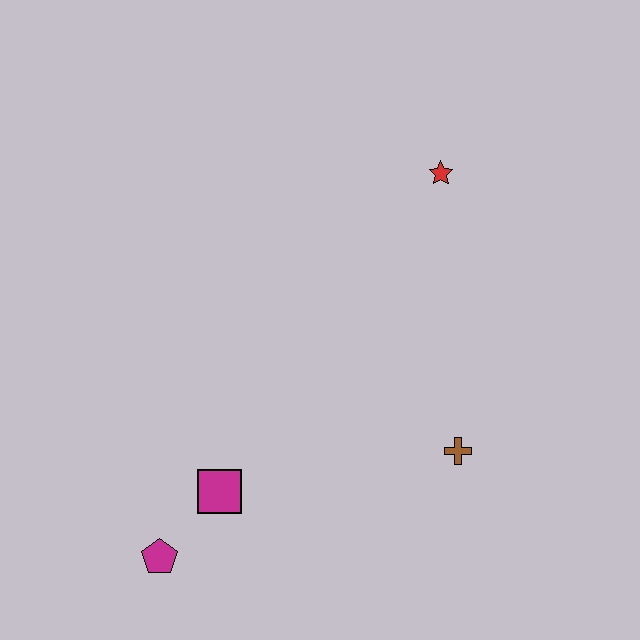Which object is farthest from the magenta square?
The red star is farthest from the magenta square.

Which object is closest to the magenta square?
The magenta pentagon is closest to the magenta square.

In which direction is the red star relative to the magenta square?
The red star is above the magenta square.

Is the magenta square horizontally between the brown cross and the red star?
No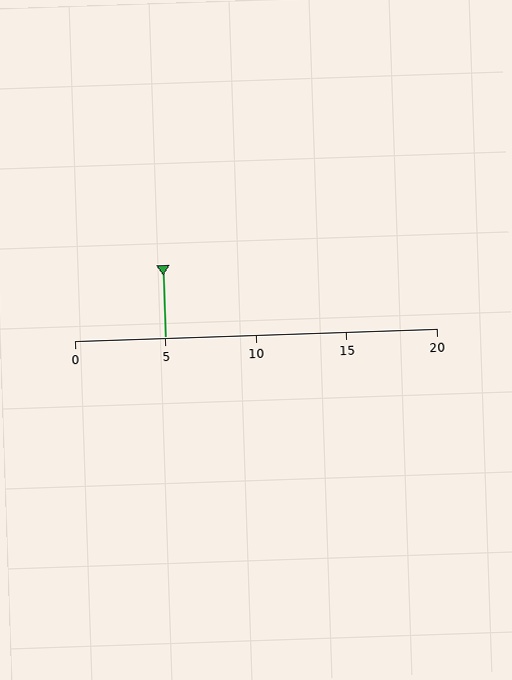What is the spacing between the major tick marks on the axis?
The major ticks are spaced 5 apart.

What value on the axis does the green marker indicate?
The marker indicates approximately 5.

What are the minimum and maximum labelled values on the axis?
The axis runs from 0 to 20.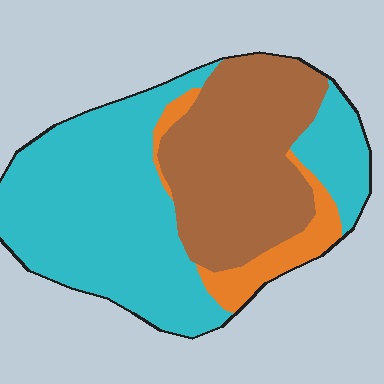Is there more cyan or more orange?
Cyan.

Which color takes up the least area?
Orange, at roughly 10%.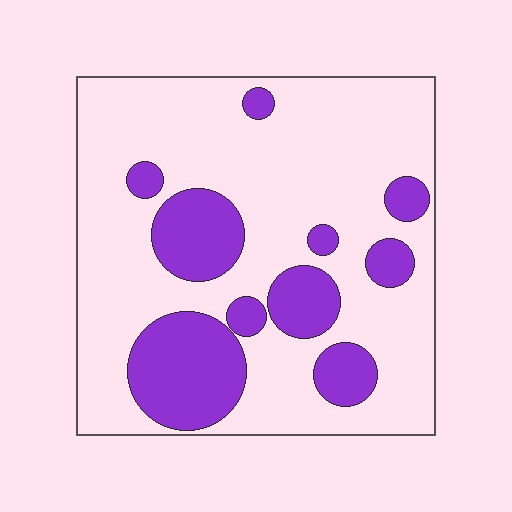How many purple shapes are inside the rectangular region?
10.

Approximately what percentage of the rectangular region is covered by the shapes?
Approximately 25%.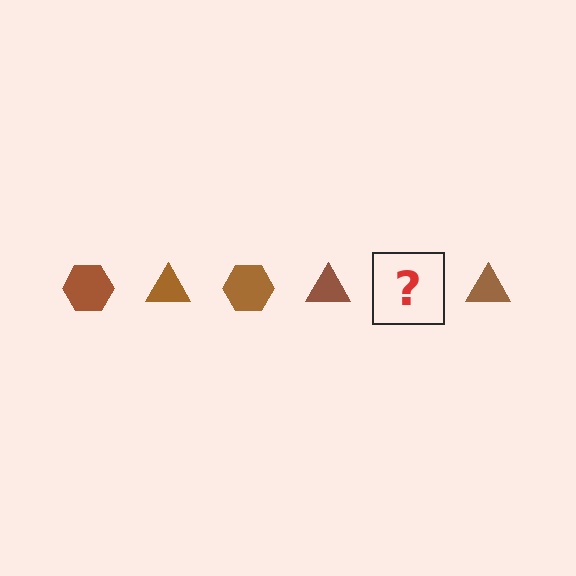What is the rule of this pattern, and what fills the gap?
The rule is that the pattern cycles through hexagon, triangle shapes in brown. The gap should be filled with a brown hexagon.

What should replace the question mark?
The question mark should be replaced with a brown hexagon.